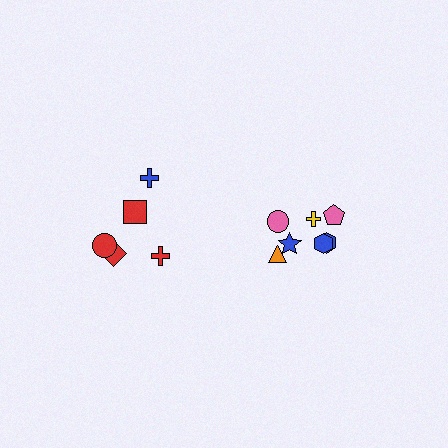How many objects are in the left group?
There are 5 objects.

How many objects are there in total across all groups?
There are 12 objects.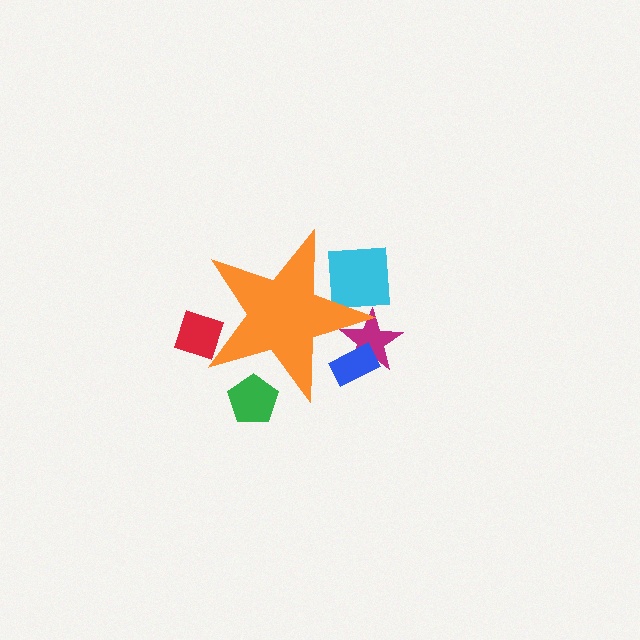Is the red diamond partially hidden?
Yes, the red diamond is partially hidden behind the orange star.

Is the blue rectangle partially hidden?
Yes, the blue rectangle is partially hidden behind the orange star.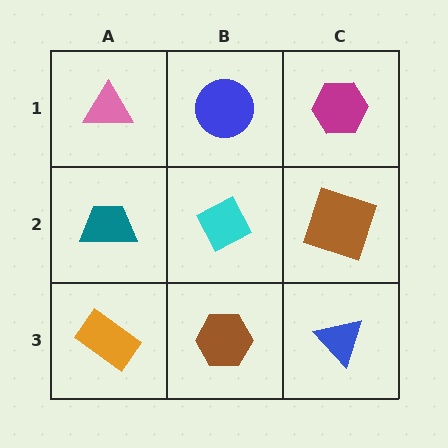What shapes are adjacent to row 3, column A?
A teal trapezoid (row 2, column A), a brown hexagon (row 3, column B).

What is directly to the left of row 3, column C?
A brown hexagon.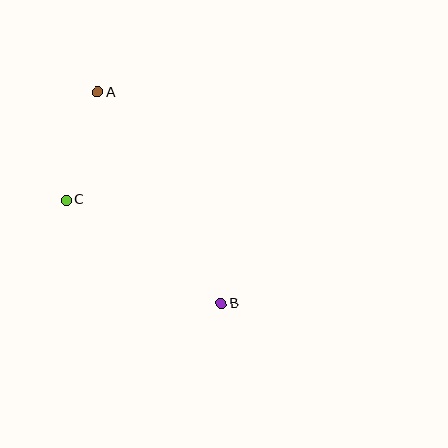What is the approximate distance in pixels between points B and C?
The distance between B and C is approximately 186 pixels.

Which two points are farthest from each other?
Points A and B are farthest from each other.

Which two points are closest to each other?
Points A and C are closest to each other.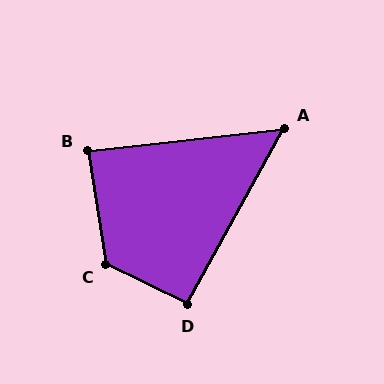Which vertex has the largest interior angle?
C, at approximately 125 degrees.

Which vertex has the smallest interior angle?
A, at approximately 55 degrees.